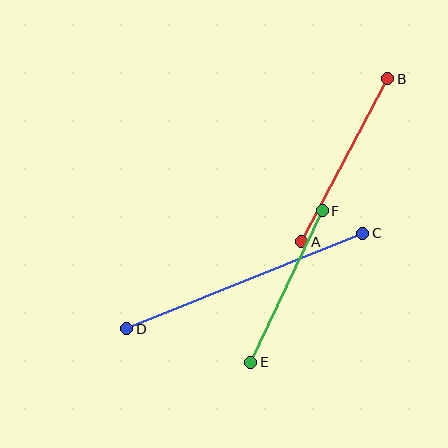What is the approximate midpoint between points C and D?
The midpoint is at approximately (245, 281) pixels.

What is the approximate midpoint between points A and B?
The midpoint is at approximately (345, 160) pixels.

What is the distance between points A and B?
The distance is approximately 184 pixels.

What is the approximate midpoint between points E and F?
The midpoint is at approximately (287, 287) pixels.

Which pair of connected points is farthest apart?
Points C and D are farthest apart.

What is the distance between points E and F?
The distance is approximately 167 pixels.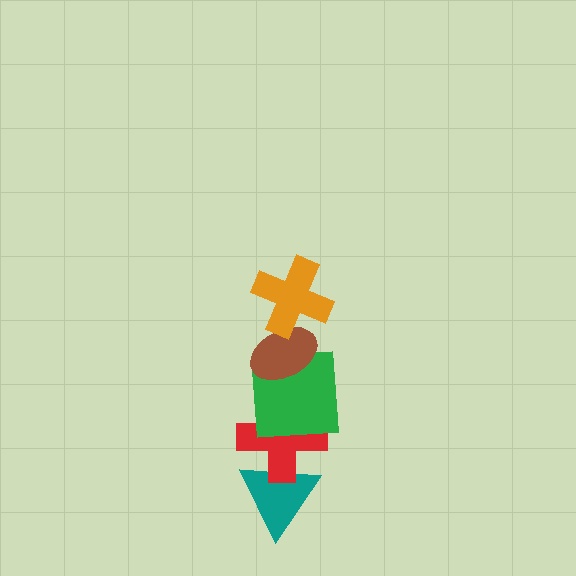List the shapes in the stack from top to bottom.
From top to bottom: the orange cross, the brown ellipse, the green square, the red cross, the teal triangle.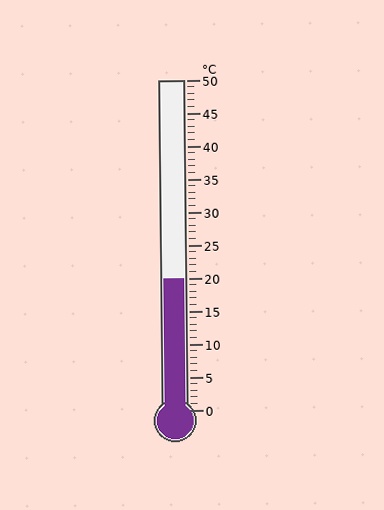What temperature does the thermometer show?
The thermometer shows approximately 20°C.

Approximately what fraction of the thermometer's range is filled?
The thermometer is filled to approximately 40% of its range.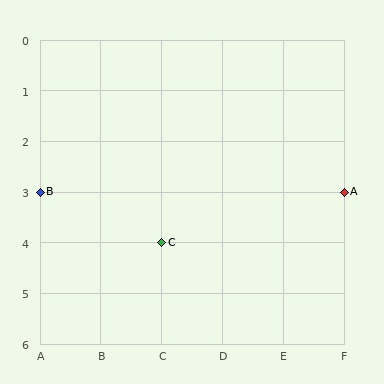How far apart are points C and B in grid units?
Points C and B are 2 columns and 1 row apart (about 2.2 grid units diagonally).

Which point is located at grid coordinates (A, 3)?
Point B is at (A, 3).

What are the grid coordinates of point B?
Point B is at grid coordinates (A, 3).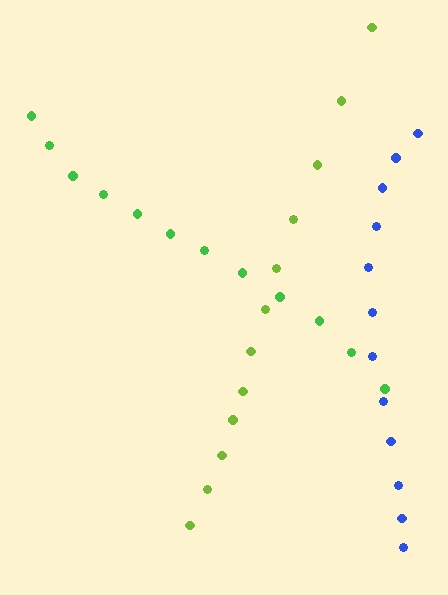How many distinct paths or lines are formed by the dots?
There are 3 distinct paths.